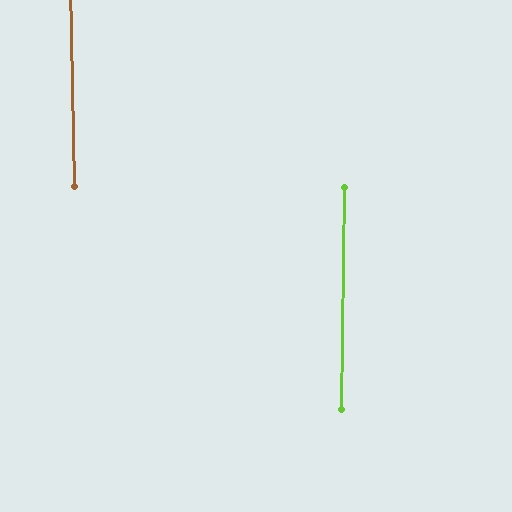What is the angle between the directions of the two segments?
Approximately 2 degrees.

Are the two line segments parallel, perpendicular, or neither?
Parallel — their directions differ by only 1.8°.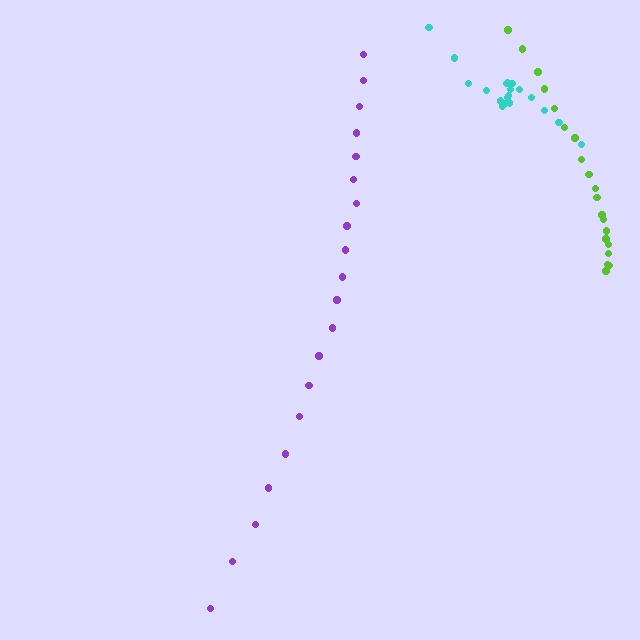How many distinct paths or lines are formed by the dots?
There are 3 distinct paths.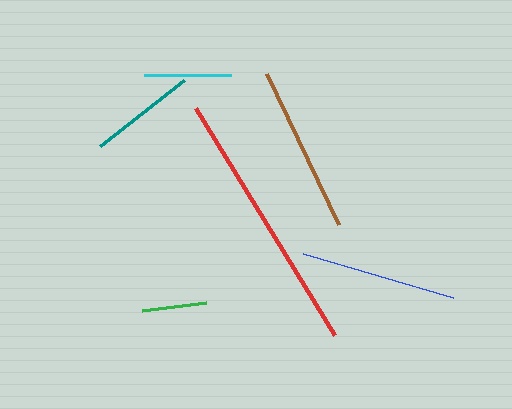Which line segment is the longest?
The red line is the longest at approximately 265 pixels.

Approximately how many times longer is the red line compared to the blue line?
The red line is approximately 1.7 times the length of the blue line.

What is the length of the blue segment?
The blue segment is approximately 156 pixels long.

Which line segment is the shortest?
The green line is the shortest at approximately 64 pixels.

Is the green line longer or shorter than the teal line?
The teal line is longer than the green line.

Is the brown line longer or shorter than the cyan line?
The brown line is longer than the cyan line.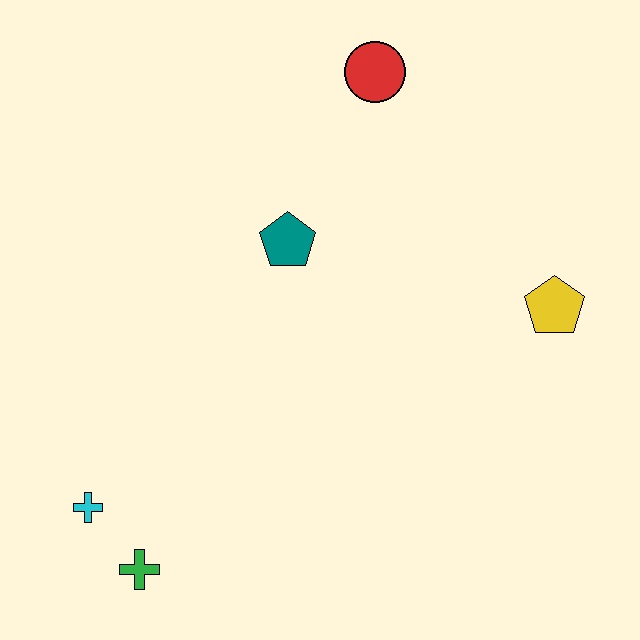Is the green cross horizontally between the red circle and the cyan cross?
Yes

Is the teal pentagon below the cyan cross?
No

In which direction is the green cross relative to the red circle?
The green cross is below the red circle.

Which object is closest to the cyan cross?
The green cross is closest to the cyan cross.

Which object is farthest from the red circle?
The green cross is farthest from the red circle.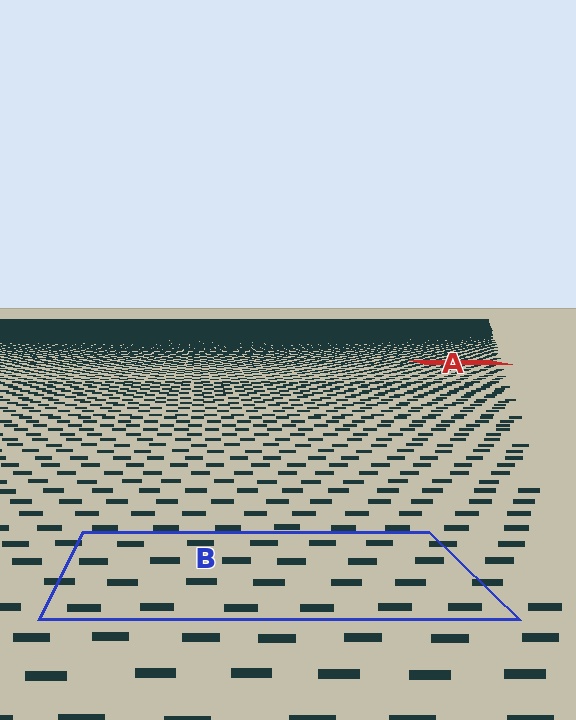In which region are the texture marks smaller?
The texture marks are smaller in region A, because it is farther away.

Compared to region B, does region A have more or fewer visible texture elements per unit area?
Region A has more texture elements per unit area — they are packed more densely because it is farther away.